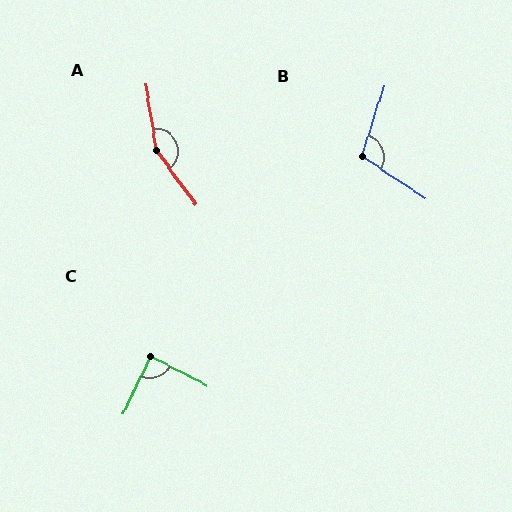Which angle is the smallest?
C, at approximately 88 degrees.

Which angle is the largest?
A, at approximately 152 degrees.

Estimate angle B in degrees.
Approximately 107 degrees.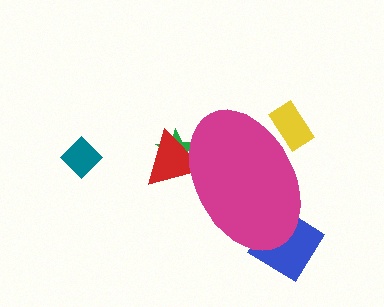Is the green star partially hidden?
Yes, the green star is partially hidden behind the magenta ellipse.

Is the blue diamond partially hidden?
Yes, the blue diamond is partially hidden behind the magenta ellipse.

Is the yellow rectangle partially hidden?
Yes, the yellow rectangle is partially hidden behind the magenta ellipse.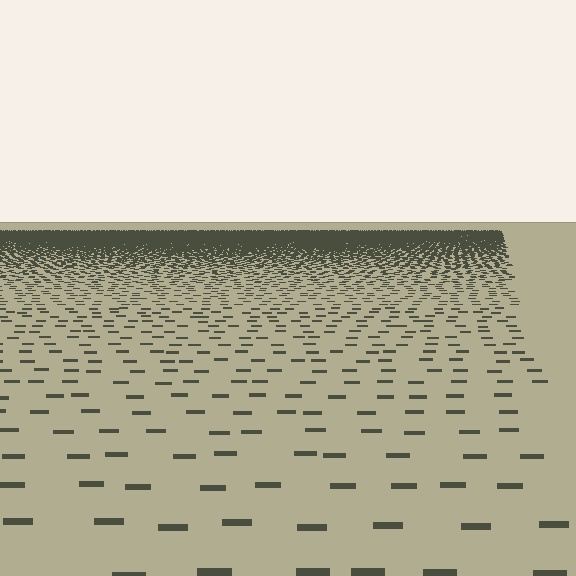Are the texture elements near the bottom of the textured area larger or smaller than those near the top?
Larger. Near the bottom, elements are closer to the viewer and appear at a bigger on-screen size.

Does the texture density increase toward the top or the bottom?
Density increases toward the top.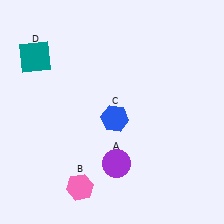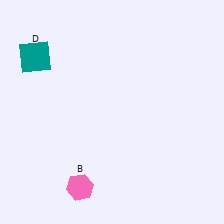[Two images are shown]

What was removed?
The purple circle (A), the blue hexagon (C) were removed in Image 2.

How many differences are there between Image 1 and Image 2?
There are 2 differences between the two images.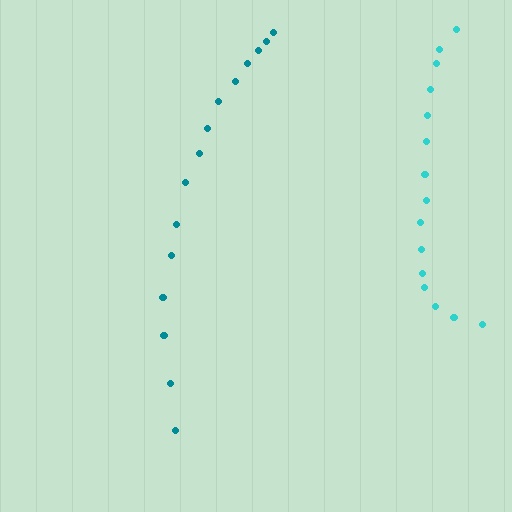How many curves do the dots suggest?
There are 2 distinct paths.